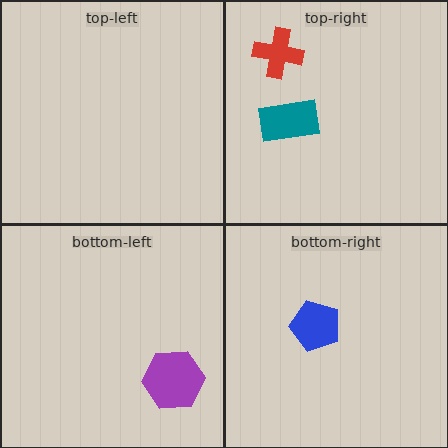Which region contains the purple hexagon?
The bottom-left region.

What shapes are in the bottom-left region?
The purple hexagon.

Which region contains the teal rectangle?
The top-right region.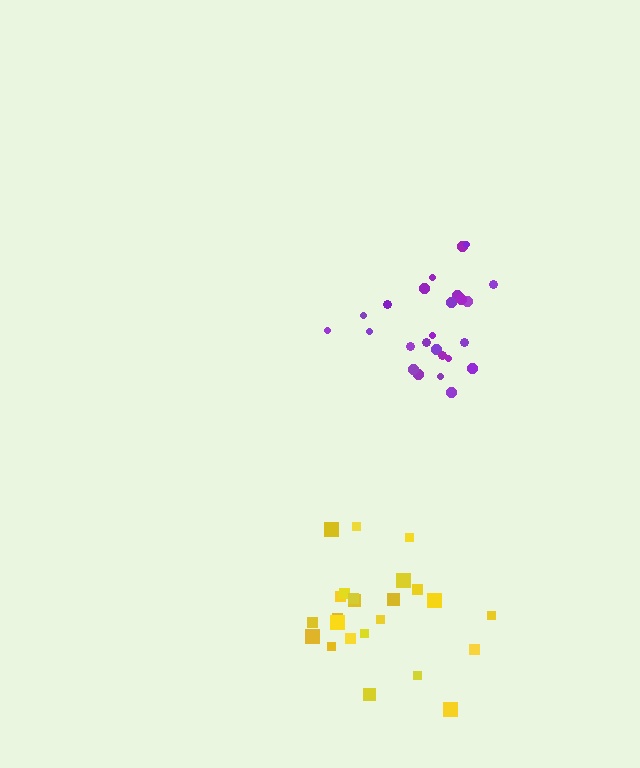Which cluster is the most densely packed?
Purple.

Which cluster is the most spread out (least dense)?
Yellow.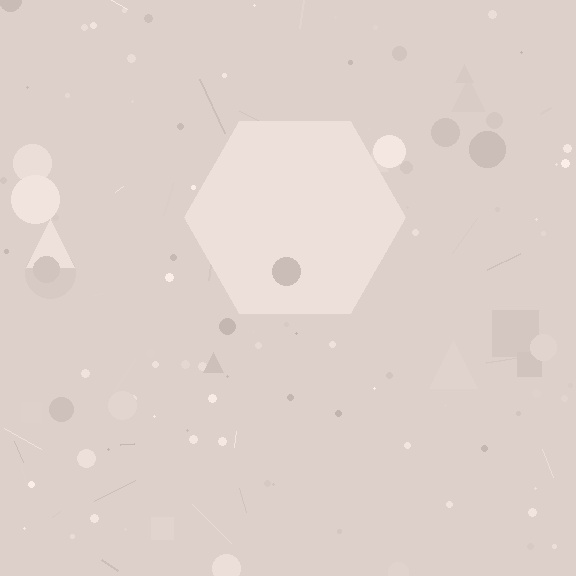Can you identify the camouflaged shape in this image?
The camouflaged shape is a hexagon.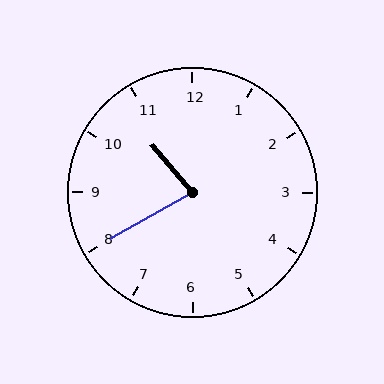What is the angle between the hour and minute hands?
Approximately 80 degrees.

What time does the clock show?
10:40.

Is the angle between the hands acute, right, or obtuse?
It is acute.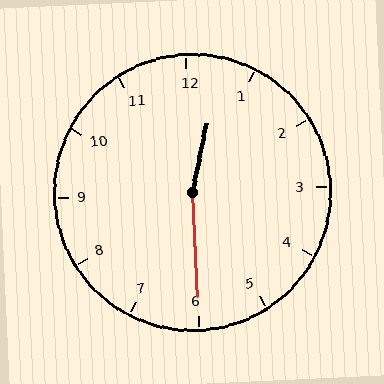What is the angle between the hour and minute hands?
Approximately 165 degrees.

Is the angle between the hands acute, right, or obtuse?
It is obtuse.